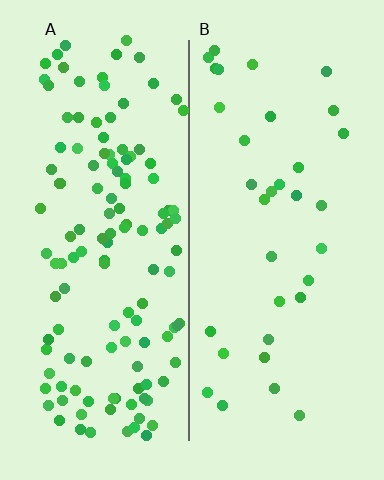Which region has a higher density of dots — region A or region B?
A (the left).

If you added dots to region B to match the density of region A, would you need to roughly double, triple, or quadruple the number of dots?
Approximately quadruple.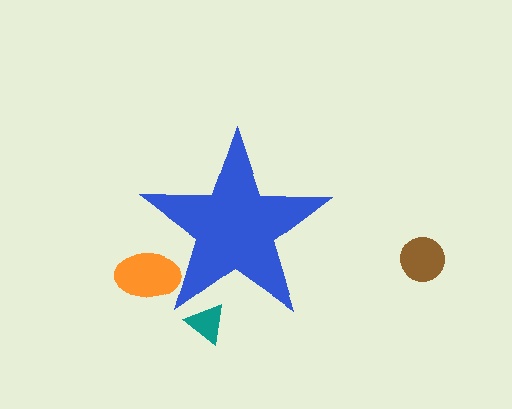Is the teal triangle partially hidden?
Yes, the teal triangle is partially hidden behind the blue star.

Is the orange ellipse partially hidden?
Yes, the orange ellipse is partially hidden behind the blue star.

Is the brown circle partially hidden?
No, the brown circle is fully visible.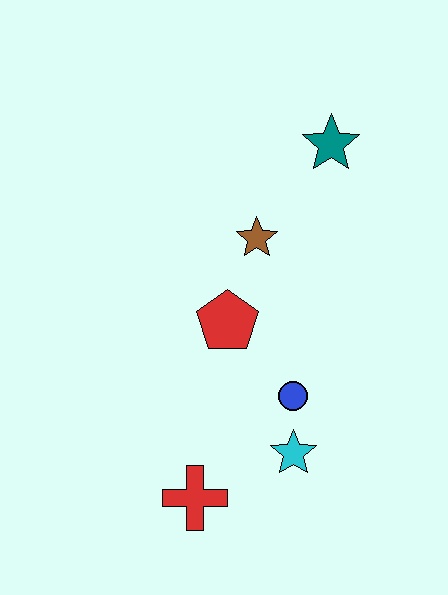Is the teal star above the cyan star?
Yes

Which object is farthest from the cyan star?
The teal star is farthest from the cyan star.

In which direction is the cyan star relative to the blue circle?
The cyan star is below the blue circle.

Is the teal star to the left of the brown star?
No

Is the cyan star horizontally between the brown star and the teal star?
Yes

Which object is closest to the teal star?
The brown star is closest to the teal star.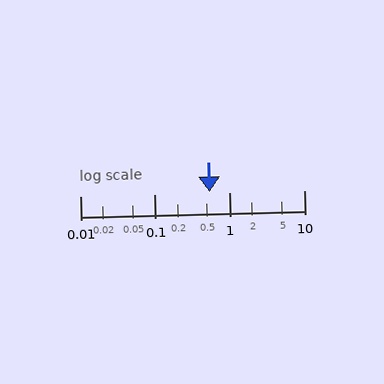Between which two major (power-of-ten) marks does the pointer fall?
The pointer is between 0.1 and 1.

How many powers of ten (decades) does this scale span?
The scale spans 3 decades, from 0.01 to 10.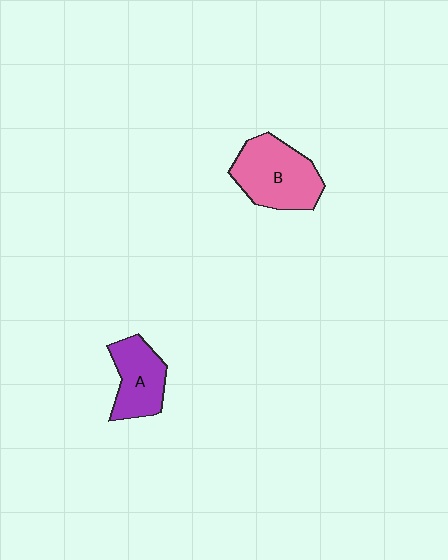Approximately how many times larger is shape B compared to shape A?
Approximately 1.4 times.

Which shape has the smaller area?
Shape A (purple).